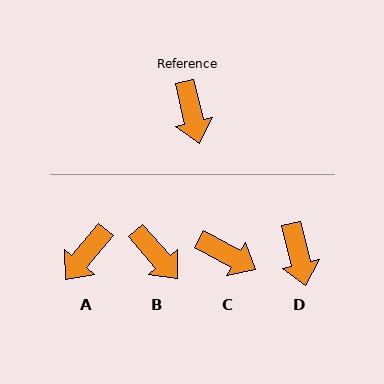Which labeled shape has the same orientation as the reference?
D.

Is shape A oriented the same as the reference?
No, it is off by about 52 degrees.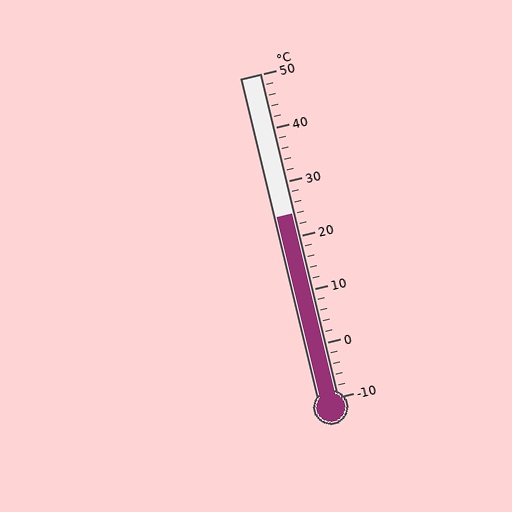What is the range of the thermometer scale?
The thermometer scale ranges from -10°C to 50°C.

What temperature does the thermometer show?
The thermometer shows approximately 24°C.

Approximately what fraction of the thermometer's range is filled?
The thermometer is filled to approximately 55% of its range.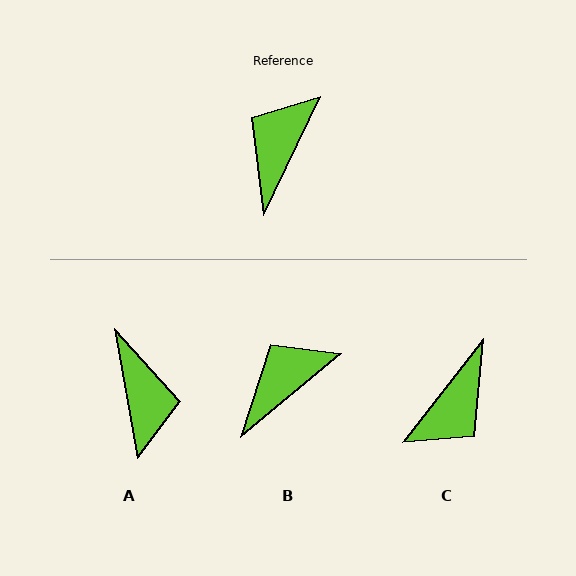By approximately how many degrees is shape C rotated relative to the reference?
Approximately 168 degrees counter-clockwise.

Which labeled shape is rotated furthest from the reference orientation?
C, about 168 degrees away.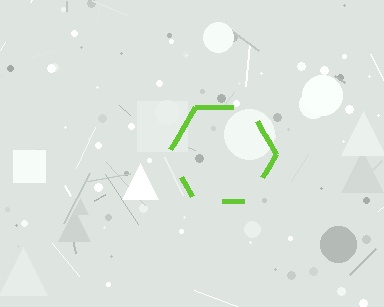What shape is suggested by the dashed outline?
The dashed outline suggests a hexagon.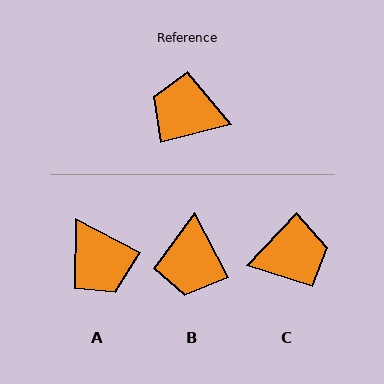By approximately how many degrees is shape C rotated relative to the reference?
Approximately 147 degrees clockwise.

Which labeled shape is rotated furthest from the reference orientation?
C, about 147 degrees away.